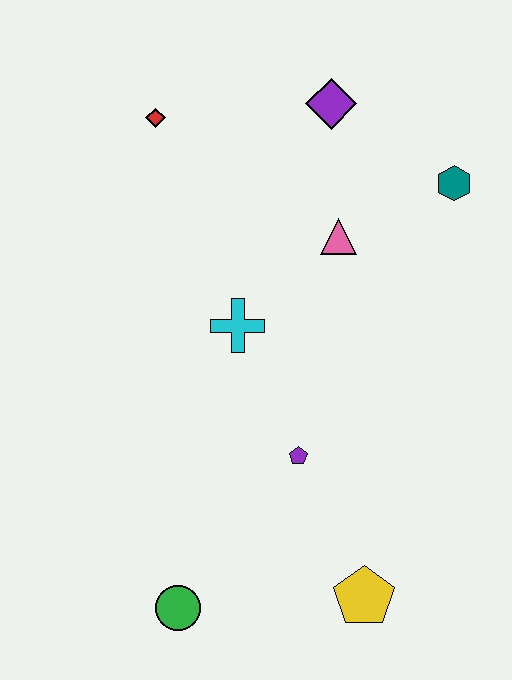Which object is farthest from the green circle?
The purple diamond is farthest from the green circle.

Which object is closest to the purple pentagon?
The cyan cross is closest to the purple pentagon.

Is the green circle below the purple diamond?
Yes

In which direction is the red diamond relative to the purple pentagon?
The red diamond is above the purple pentagon.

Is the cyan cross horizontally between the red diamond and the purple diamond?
Yes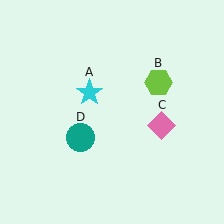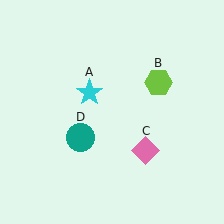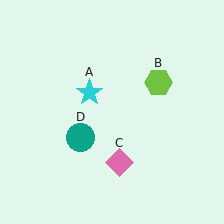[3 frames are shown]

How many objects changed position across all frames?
1 object changed position: pink diamond (object C).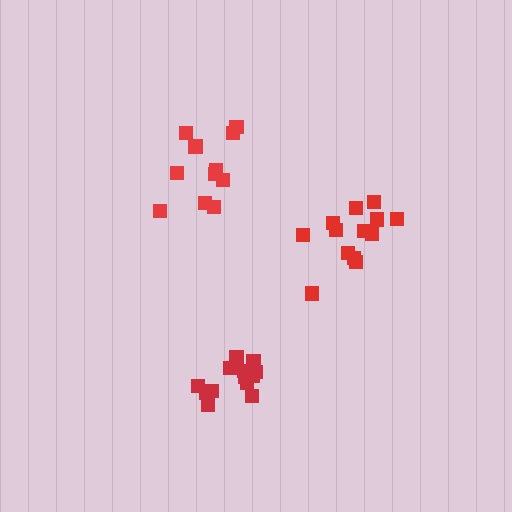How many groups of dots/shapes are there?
There are 3 groups.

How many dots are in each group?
Group 1: 11 dots, Group 2: 13 dots, Group 3: 14 dots (38 total).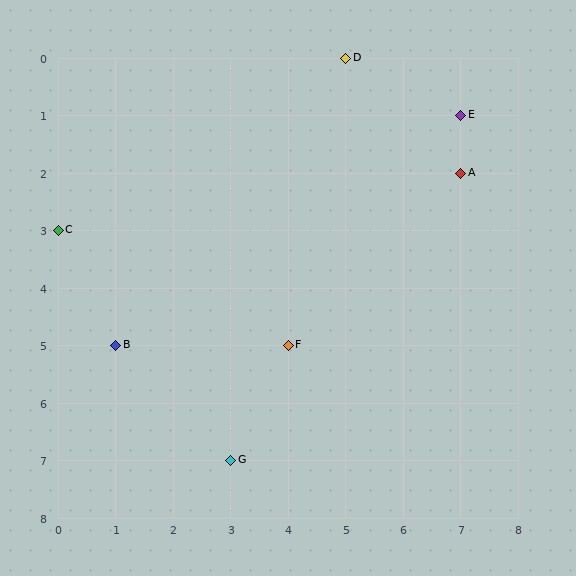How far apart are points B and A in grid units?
Points B and A are 6 columns and 3 rows apart (about 6.7 grid units diagonally).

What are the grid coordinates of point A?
Point A is at grid coordinates (7, 2).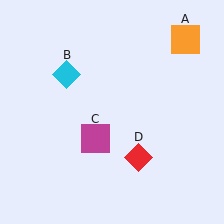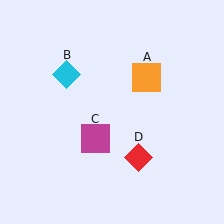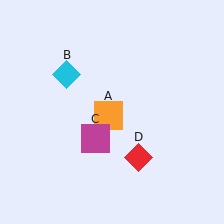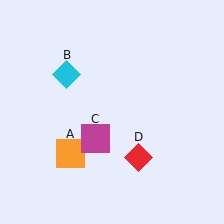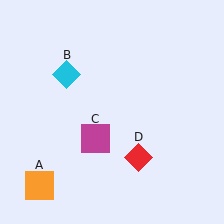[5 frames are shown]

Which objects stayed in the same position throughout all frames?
Cyan diamond (object B) and magenta square (object C) and red diamond (object D) remained stationary.